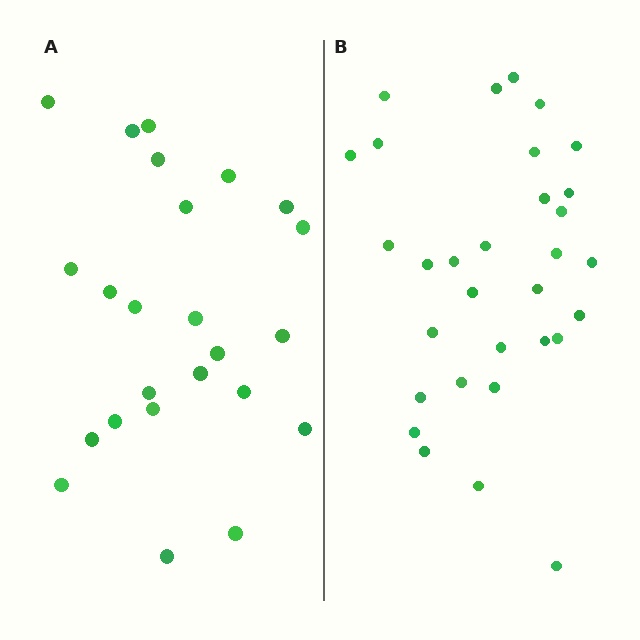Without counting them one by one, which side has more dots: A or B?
Region B (the right region) has more dots.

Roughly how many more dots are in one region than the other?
Region B has roughly 8 or so more dots than region A.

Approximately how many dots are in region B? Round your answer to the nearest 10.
About 30 dots. (The exact count is 31, which rounds to 30.)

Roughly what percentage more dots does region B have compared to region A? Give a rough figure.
About 30% more.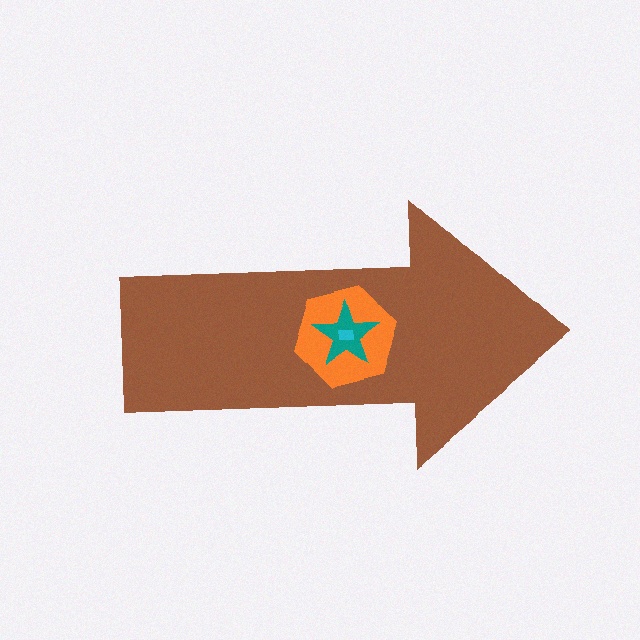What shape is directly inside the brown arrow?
The orange hexagon.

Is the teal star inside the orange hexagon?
Yes.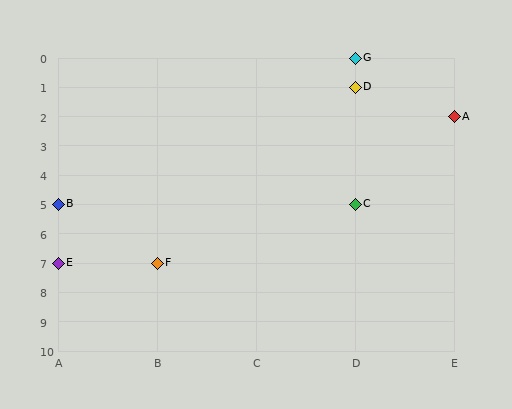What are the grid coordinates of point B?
Point B is at grid coordinates (A, 5).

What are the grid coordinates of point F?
Point F is at grid coordinates (B, 7).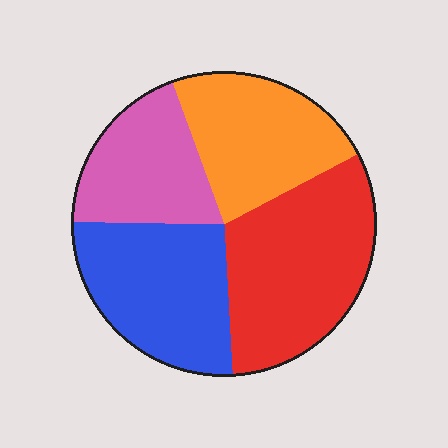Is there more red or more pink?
Red.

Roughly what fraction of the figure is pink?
Pink takes up about one fifth (1/5) of the figure.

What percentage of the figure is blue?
Blue covers 26% of the figure.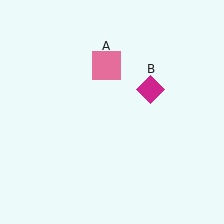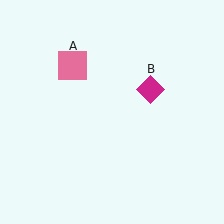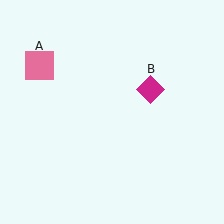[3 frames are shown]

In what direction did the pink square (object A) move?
The pink square (object A) moved left.